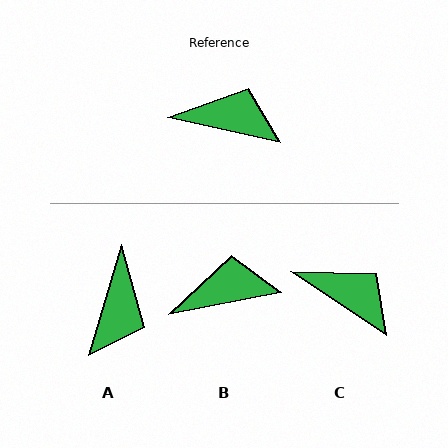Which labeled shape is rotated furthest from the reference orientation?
A, about 94 degrees away.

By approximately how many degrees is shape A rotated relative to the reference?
Approximately 94 degrees clockwise.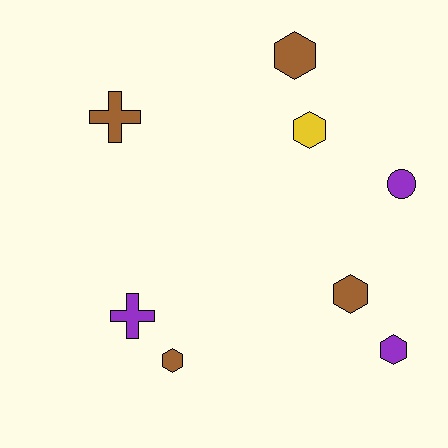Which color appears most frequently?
Brown, with 4 objects.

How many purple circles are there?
There is 1 purple circle.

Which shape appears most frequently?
Hexagon, with 5 objects.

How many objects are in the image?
There are 8 objects.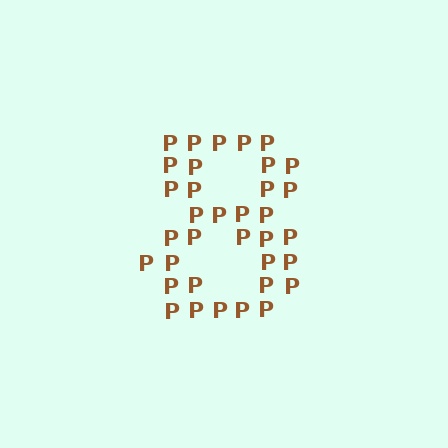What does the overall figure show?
The overall figure shows the digit 8.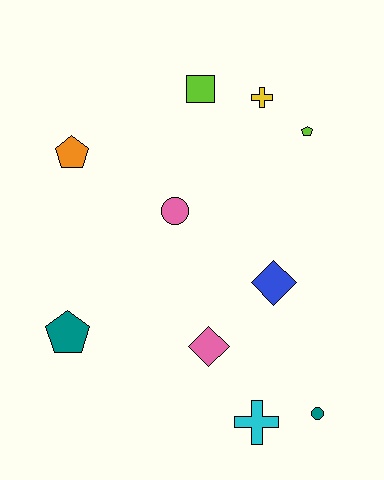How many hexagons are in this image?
There are no hexagons.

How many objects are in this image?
There are 10 objects.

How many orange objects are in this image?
There is 1 orange object.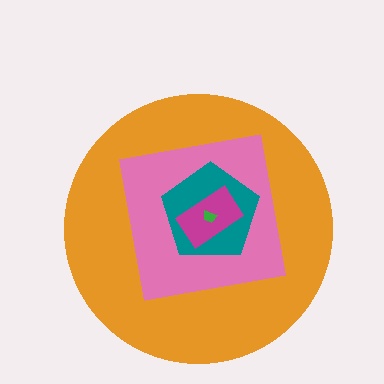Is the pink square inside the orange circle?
Yes.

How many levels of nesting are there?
5.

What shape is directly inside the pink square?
The teal pentagon.